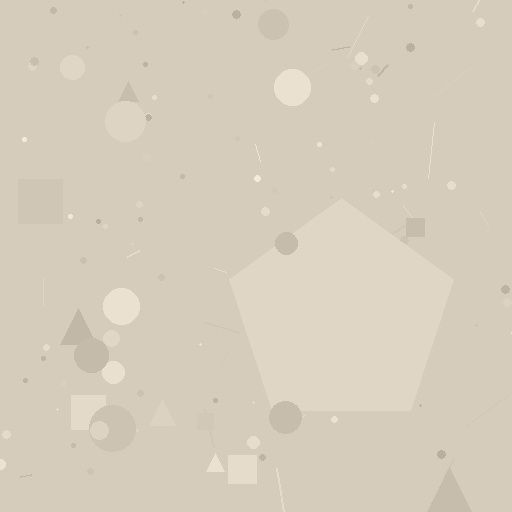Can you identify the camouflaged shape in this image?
The camouflaged shape is a pentagon.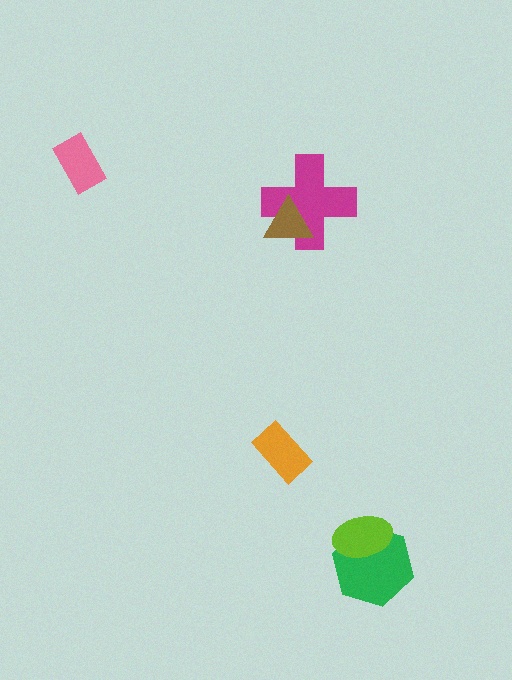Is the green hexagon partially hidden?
Yes, it is partially covered by another shape.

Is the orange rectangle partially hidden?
No, no other shape covers it.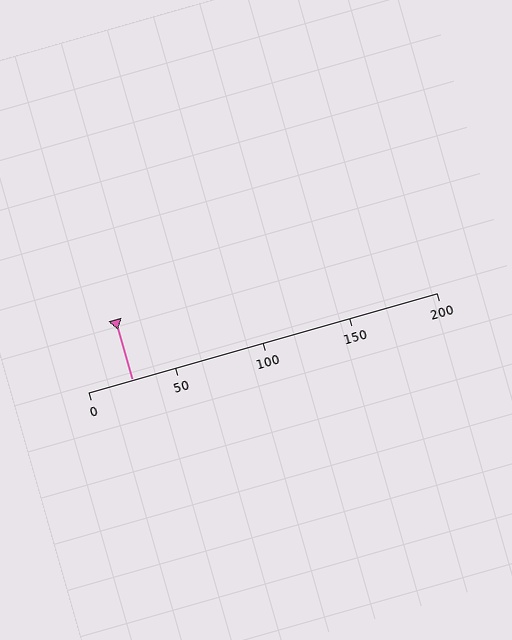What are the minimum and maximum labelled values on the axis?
The axis runs from 0 to 200.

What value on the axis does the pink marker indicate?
The marker indicates approximately 25.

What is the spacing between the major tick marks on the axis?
The major ticks are spaced 50 apart.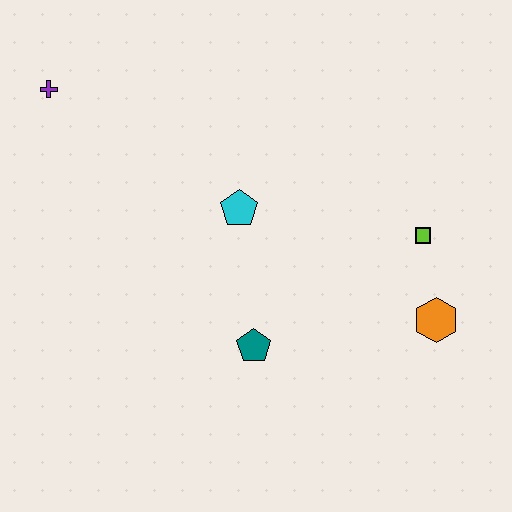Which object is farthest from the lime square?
The purple cross is farthest from the lime square.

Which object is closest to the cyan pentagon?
The teal pentagon is closest to the cyan pentagon.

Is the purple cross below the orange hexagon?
No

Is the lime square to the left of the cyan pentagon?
No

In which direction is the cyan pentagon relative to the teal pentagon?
The cyan pentagon is above the teal pentagon.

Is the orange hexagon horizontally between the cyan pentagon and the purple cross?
No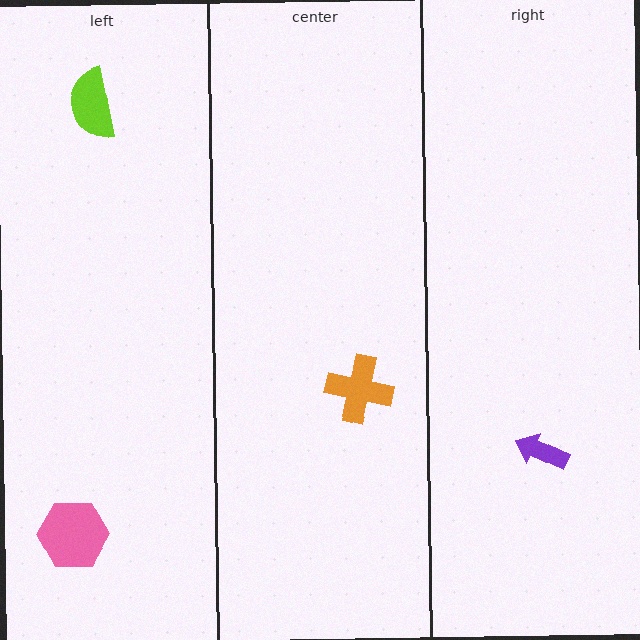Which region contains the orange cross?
The center region.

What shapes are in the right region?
The purple arrow.